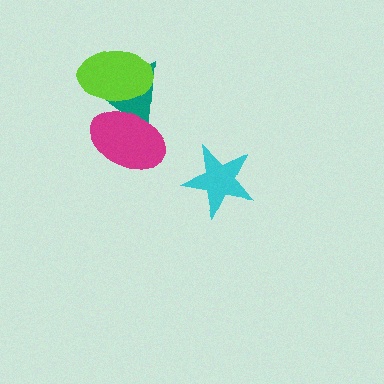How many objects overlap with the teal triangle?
2 objects overlap with the teal triangle.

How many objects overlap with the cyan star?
0 objects overlap with the cyan star.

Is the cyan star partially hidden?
No, no other shape covers it.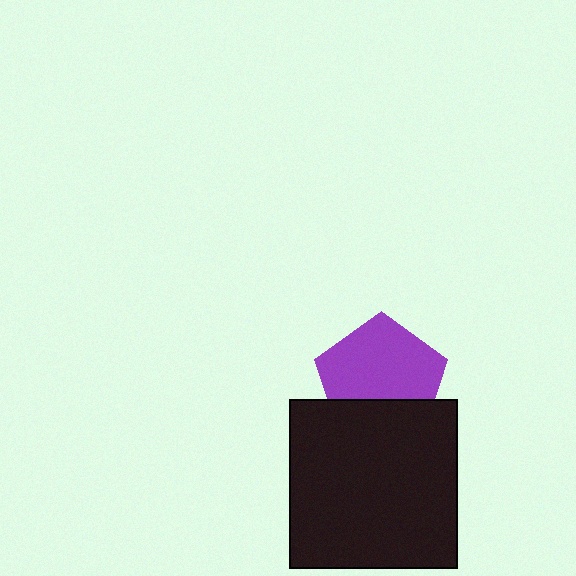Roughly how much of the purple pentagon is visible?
Most of it is visible (roughly 69%).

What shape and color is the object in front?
The object in front is a black square.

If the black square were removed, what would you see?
You would see the complete purple pentagon.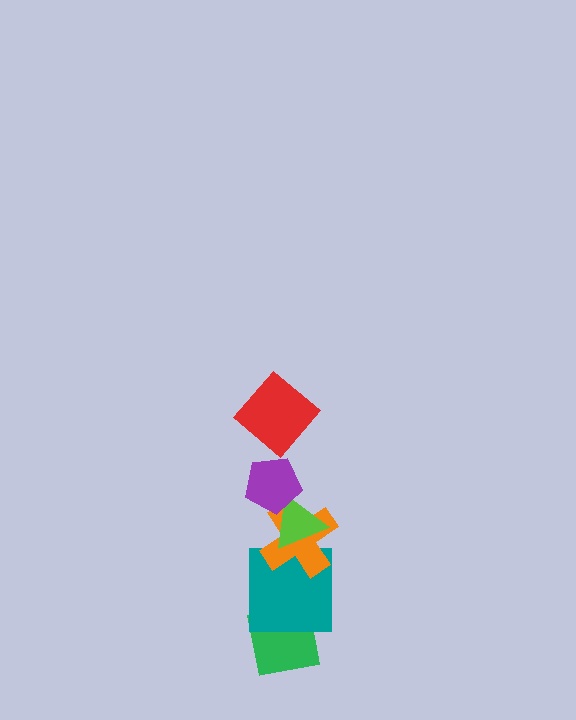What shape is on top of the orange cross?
The lime triangle is on top of the orange cross.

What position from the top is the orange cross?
The orange cross is 4th from the top.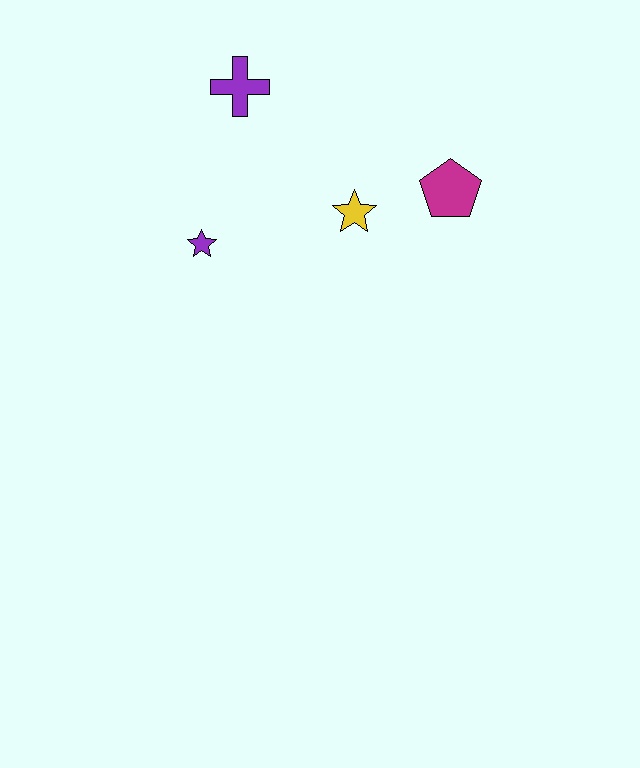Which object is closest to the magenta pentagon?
The yellow star is closest to the magenta pentagon.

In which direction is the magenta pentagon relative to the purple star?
The magenta pentagon is to the right of the purple star.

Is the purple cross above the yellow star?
Yes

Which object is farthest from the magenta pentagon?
The purple star is farthest from the magenta pentagon.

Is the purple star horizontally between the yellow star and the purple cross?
No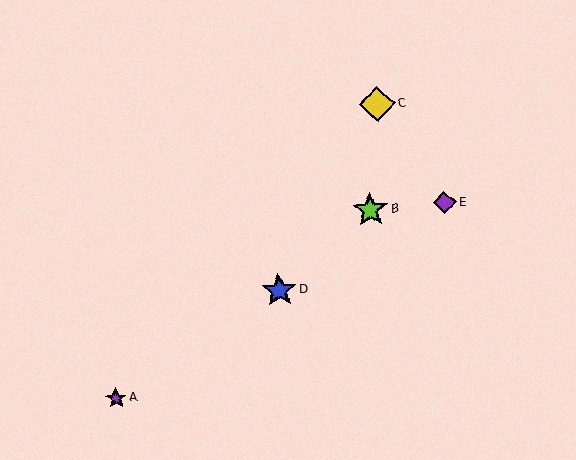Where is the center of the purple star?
The center of the purple star is at (116, 398).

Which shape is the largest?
The yellow diamond (labeled C) is the largest.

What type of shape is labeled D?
Shape D is a blue star.